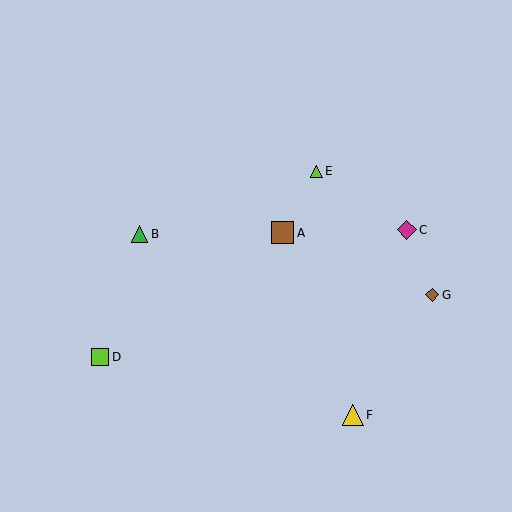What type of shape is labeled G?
Shape G is a brown diamond.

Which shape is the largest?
The brown square (labeled A) is the largest.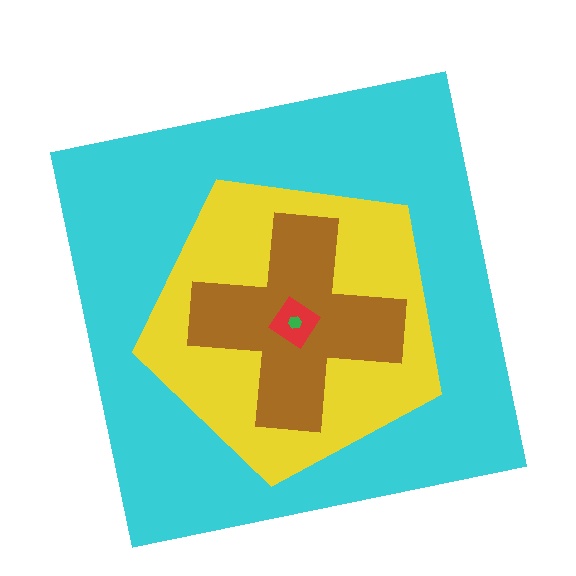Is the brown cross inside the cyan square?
Yes.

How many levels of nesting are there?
5.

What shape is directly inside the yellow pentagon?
The brown cross.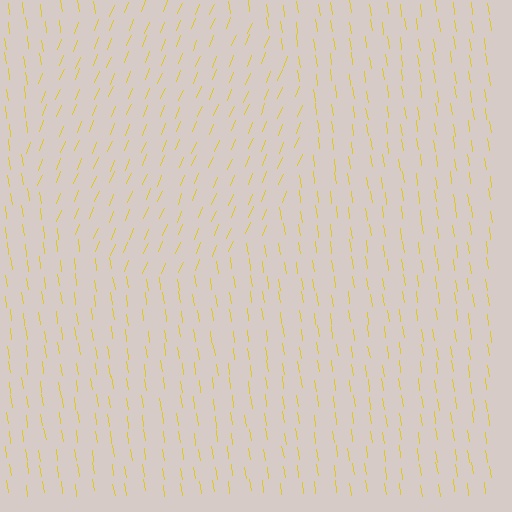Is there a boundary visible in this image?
Yes, there is a texture boundary formed by a change in line orientation.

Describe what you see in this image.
The image is filled with small yellow line segments. A circle region in the image has lines oriented differently from the surrounding lines, creating a visible texture boundary.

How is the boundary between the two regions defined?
The boundary is defined purely by a change in line orientation (approximately 30 degrees difference). All lines are the same color and thickness.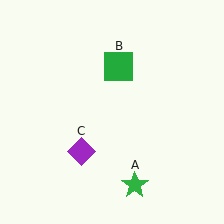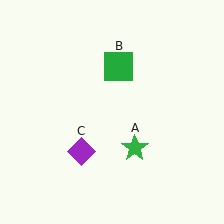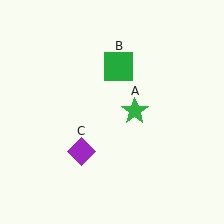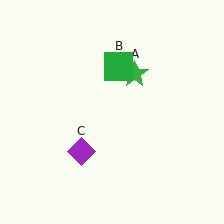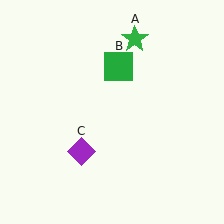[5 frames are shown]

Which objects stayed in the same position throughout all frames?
Green square (object B) and purple diamond (object C) remained stationary.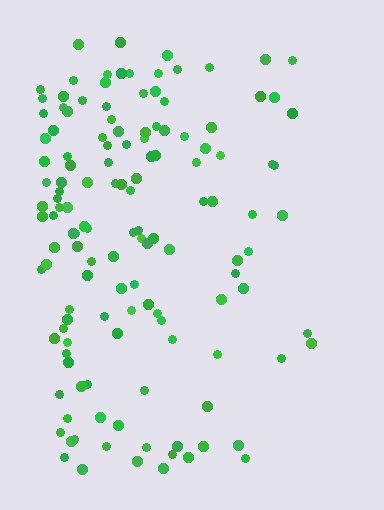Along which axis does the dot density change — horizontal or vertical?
Horizontal.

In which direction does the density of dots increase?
From right to left, with the left side densest.